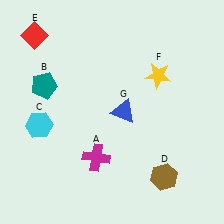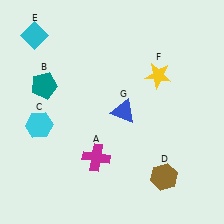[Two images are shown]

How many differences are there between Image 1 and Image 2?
There is 1 difference between the two images.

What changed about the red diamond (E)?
In Image 1, E is red. In Image 2, it changed to cyan.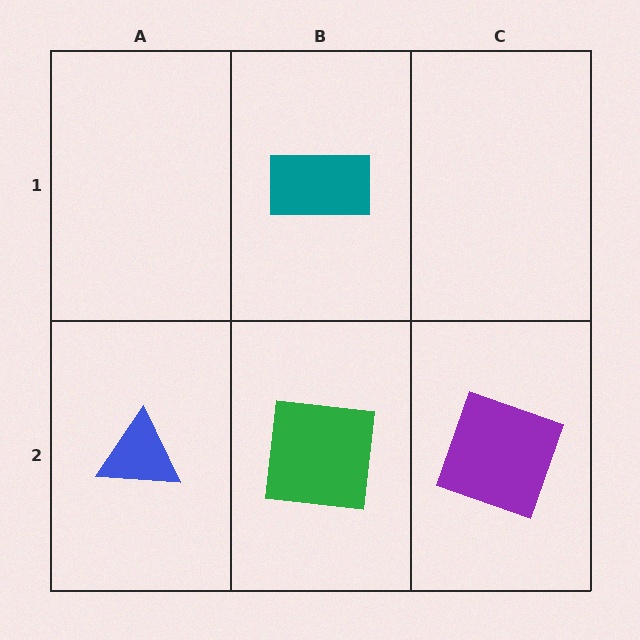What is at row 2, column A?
A blue triangle.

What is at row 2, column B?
A green square.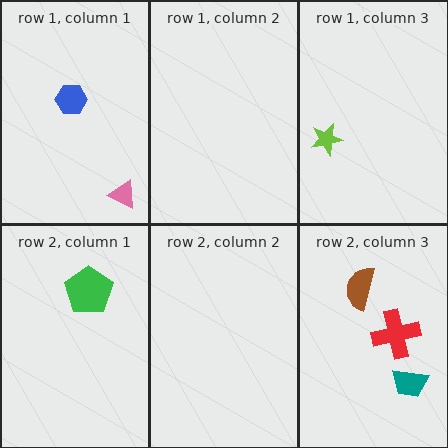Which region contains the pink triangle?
The row 1, column 1 region.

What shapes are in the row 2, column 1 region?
The green pentagon.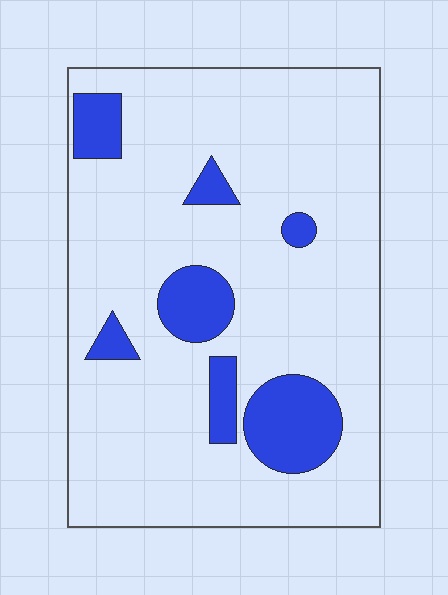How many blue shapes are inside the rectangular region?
7.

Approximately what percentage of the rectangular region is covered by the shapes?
Approximately 15%.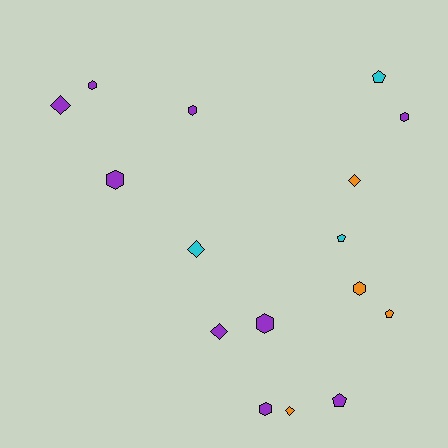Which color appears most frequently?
Purple, with 9 objects.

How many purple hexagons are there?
There are 6 purple hexagons.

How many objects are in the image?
There are 16 objects.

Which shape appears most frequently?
Hexagon, with 7 objects.